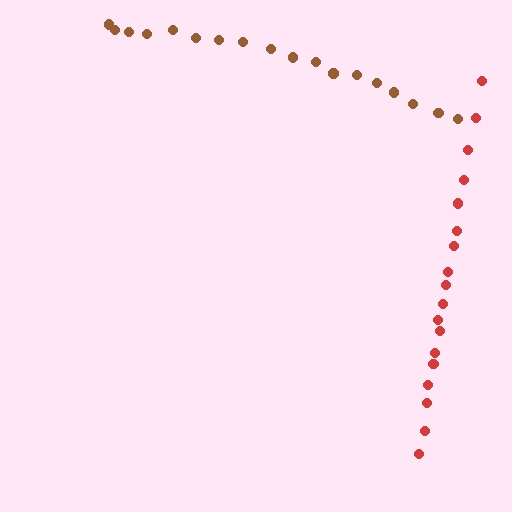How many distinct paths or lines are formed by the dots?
There are 2 distinct paths.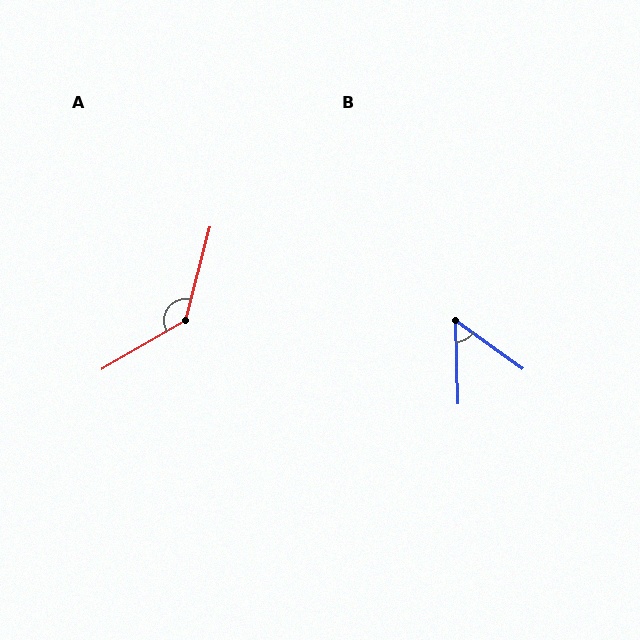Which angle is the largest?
A, at approximately 134 degrees.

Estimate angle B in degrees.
Approximately 53 degrees.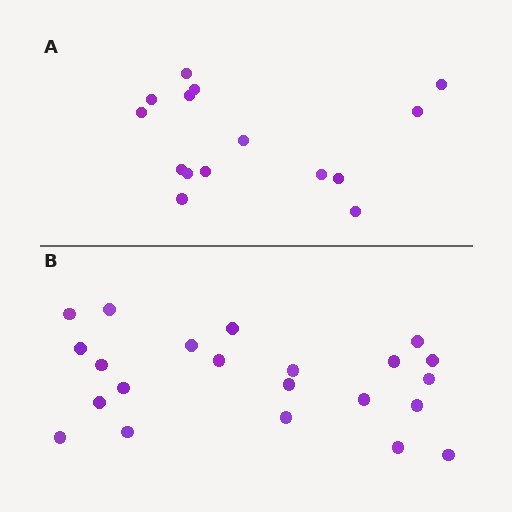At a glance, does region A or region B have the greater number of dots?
Region B (the bottom region) has more dots.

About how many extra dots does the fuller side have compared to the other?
Region B has roughly 8 or so more dots than region A.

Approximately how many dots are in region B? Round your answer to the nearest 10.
About 20 dots. (The exact count is 22, which rounds to 20.)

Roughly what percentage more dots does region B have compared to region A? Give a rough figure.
About 45% more.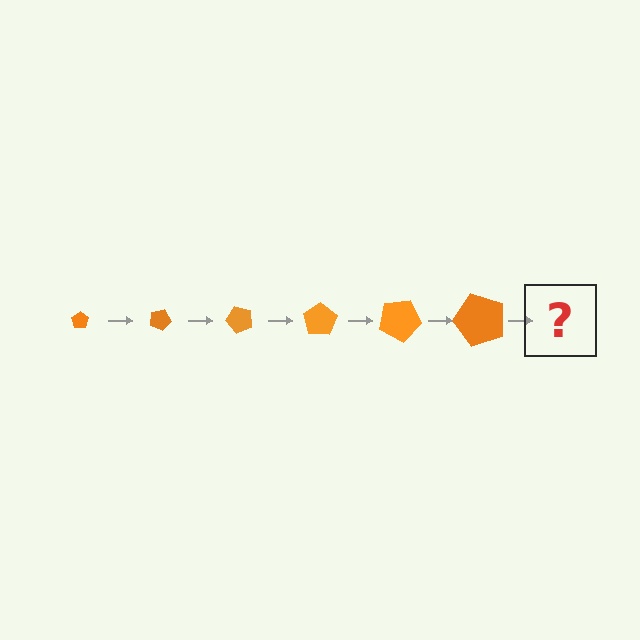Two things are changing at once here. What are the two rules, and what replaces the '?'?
The two rules are that the pentagon grows larger each step and it rotates 25 degrees each step. The '?' should be a pentagon, larger than the previous one and rotated 150 degrees from the start.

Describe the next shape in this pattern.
It should be a pentagon, larger than the previous one and rotated 150 degrees from the start.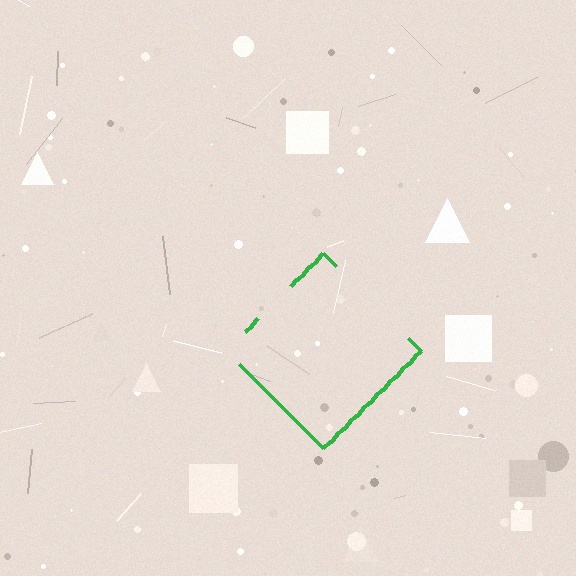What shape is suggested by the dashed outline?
The dashed outline suggests a diamond.